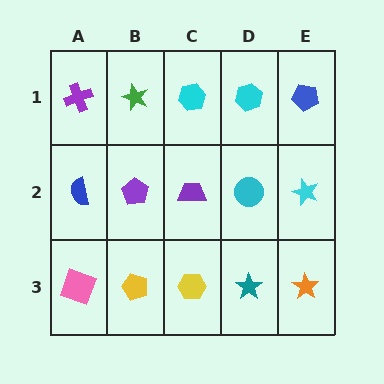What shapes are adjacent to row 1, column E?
A cyan star (row 2, column E), a cyan hexagon (row 1, column D).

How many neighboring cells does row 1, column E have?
2.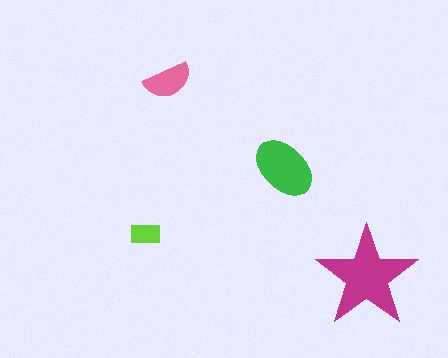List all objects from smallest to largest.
The lime rectangle, the pink semicircle, the green ellipse, the magenta star.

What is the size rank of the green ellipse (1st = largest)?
2nd.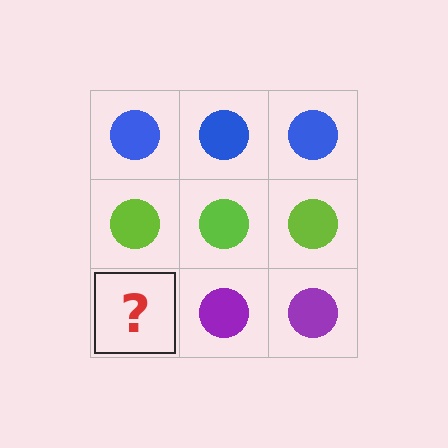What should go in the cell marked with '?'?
The missing cell should contain a purple circle.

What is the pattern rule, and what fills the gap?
The rule is that each row has a consistent color. The gap should be filled with a purple circle.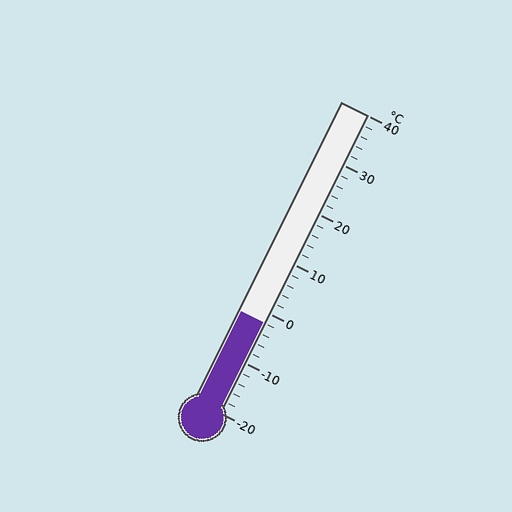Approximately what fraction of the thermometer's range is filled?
The thermometer is filled to approximately 30% of its range.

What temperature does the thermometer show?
The thermometer shows approximately -2°C.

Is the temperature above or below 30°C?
The temperature is below 30°C.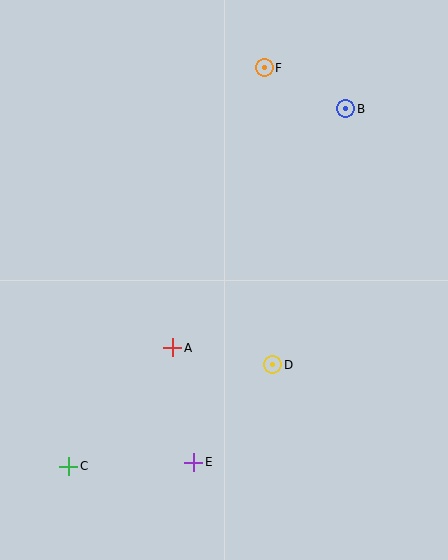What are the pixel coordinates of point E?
Point E is at (194, 462).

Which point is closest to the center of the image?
Point A at (173, 348) is closest to the center.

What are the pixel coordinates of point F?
Point F is at (264, 68).